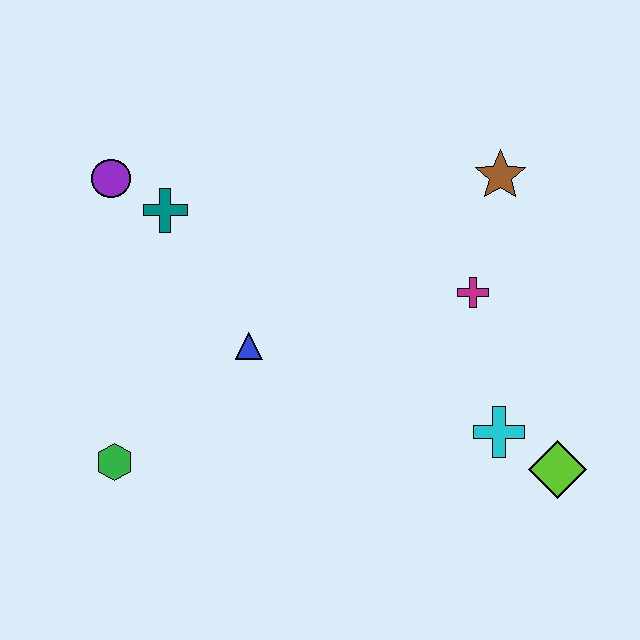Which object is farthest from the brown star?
The green hexagon is farthest from the brown star.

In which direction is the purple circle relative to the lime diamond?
The purple circle is to the left of the lime diamond.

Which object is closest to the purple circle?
The teal cross is closest to the purple circle.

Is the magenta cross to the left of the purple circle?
No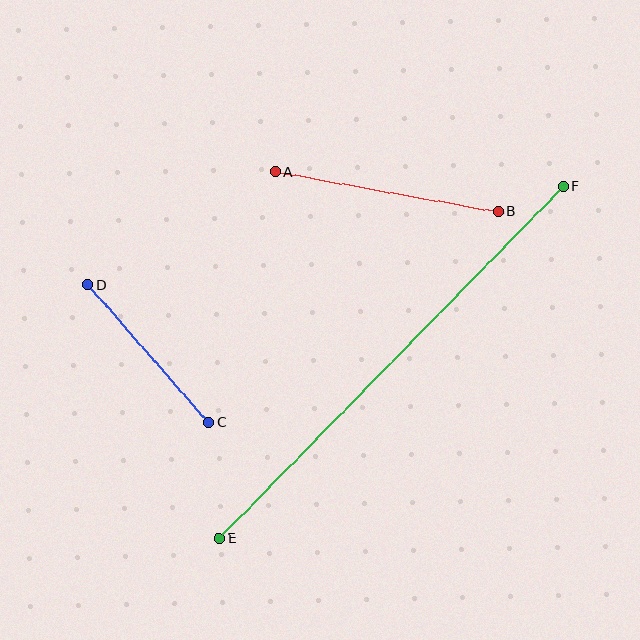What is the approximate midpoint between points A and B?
The midpoint is at approximately (386, 192) pixels.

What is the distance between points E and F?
The distance is approximately 493 pixels.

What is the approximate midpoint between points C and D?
The midpoint is at approximately (148, 354) pixels.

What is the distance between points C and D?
The distance is approximately 183 pixels.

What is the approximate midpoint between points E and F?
The midpoint is at approximately (391, 362) pixels.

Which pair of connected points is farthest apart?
Points E and F are farthest apart.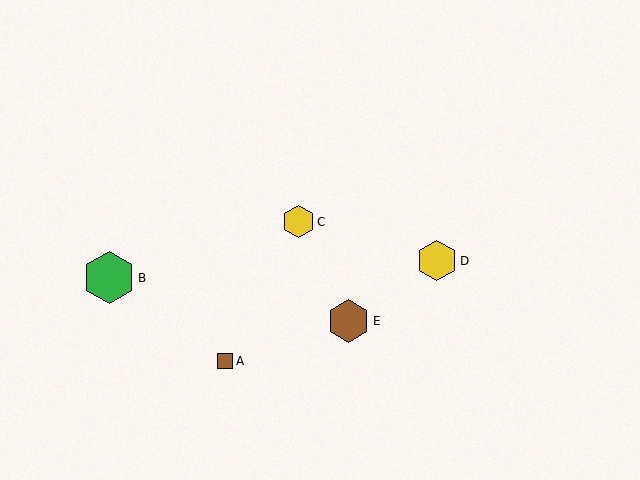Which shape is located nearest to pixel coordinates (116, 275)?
The green hexagon (labeled B) at (109, 278) is nearest to that location.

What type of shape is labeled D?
Shape D is a yellow hexagon.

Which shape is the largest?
The green hexagon (labeled B) is the largest.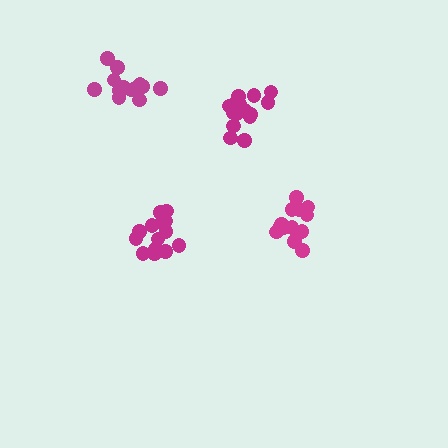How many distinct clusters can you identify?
There are 4 distinct clusters.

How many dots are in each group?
Group 1: 14 dots, Group 2: 13 dots, Group 3: 13 dots, Group 4: 15 dots (55 total).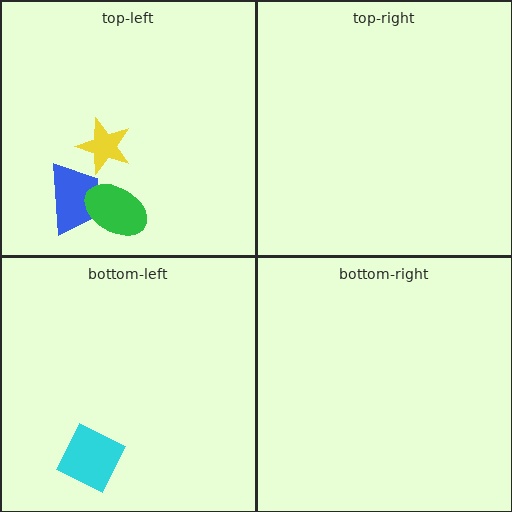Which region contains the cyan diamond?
The bottom-left region.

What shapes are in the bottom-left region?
The cyan diamond.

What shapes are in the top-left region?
The yellow star, the blue trapezoid, the green ellipse.